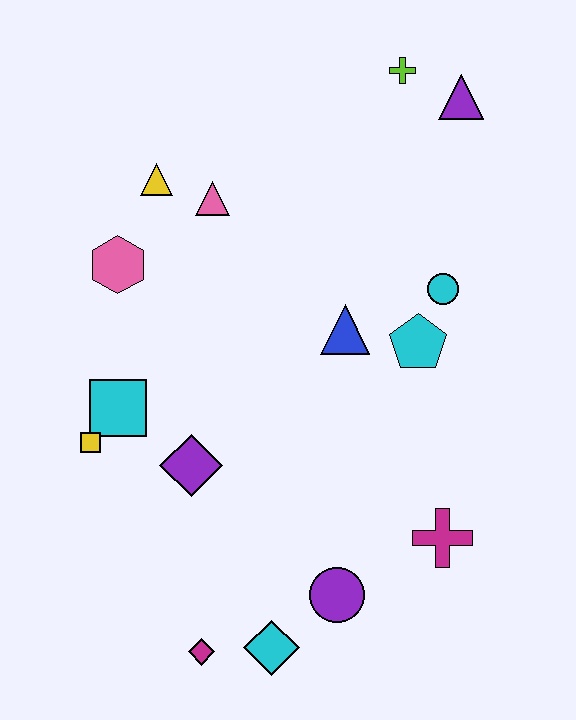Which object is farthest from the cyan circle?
The magenta diamond is farthest from the cyan circle.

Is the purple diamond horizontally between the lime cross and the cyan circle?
No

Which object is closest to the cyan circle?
The cyan pentagon is closest to the cyan circle.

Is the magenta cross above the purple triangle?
No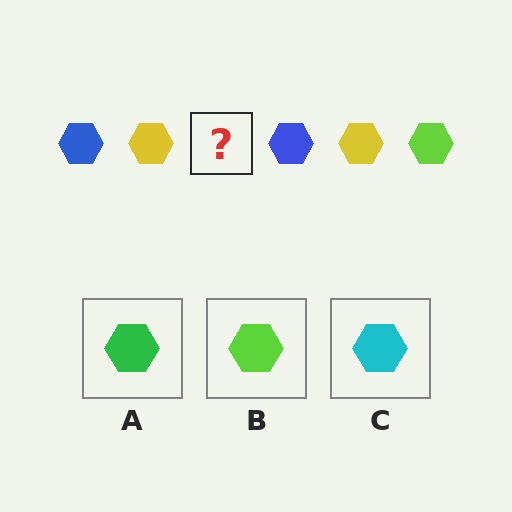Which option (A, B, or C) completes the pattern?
B.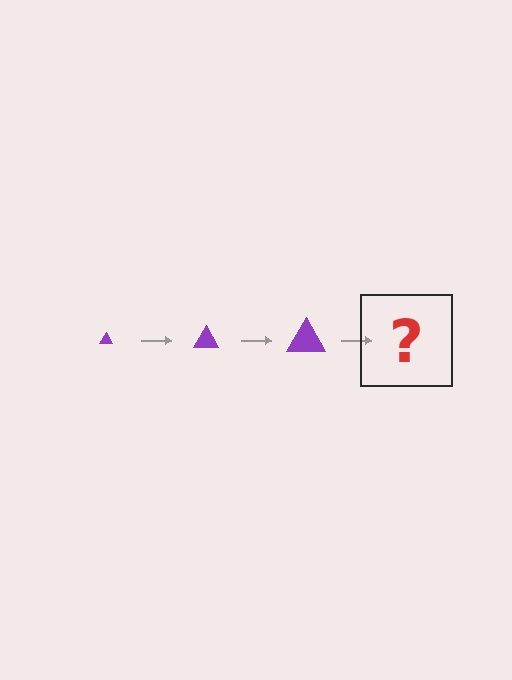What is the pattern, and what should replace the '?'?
The pattern is that the triangle gets progressively larger each step. The '?' should be a purple triangle, larger than the previous one.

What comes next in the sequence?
The next element should be a purple triangle, larger than the previous one.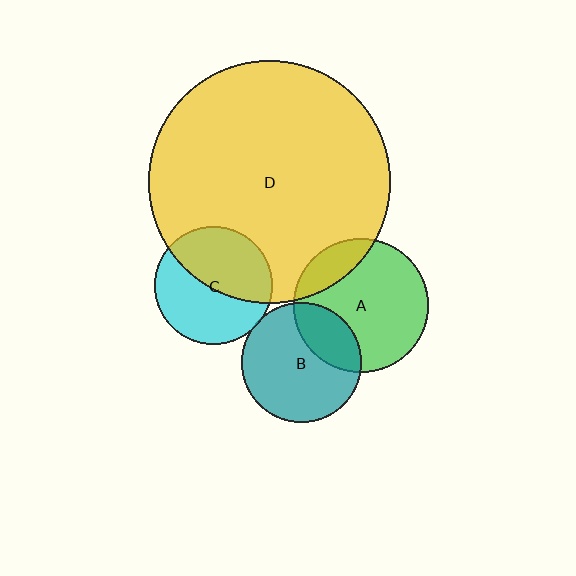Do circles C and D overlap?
Yes.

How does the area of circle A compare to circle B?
Approximately 1.3 times.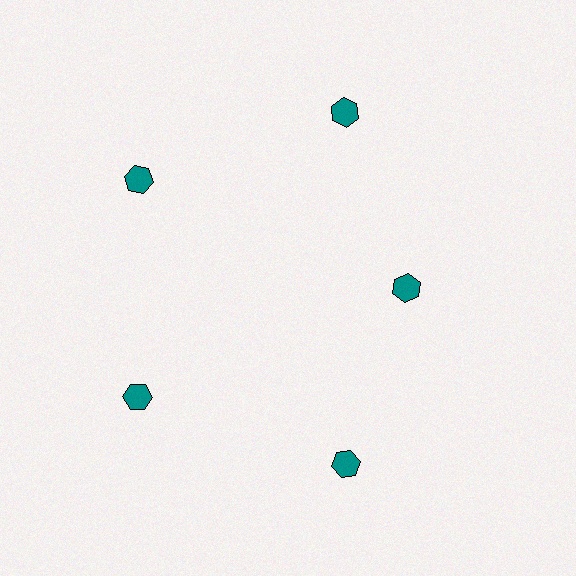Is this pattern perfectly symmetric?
No. The 5 teal hexagons are arranged in a ring, but one element near the 3 o'clock position is pulled inward toward the center, breaking the 5-fold rotational symmetry.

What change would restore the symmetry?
The symmetry would be restored by moving it outward, back onto the ring so that all 5 hexagons sit at equal angles and equal distance from the center.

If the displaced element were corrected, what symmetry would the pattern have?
It would have 5-fold rotational symmetry — the pattern would map onto itself every 72 degrees.